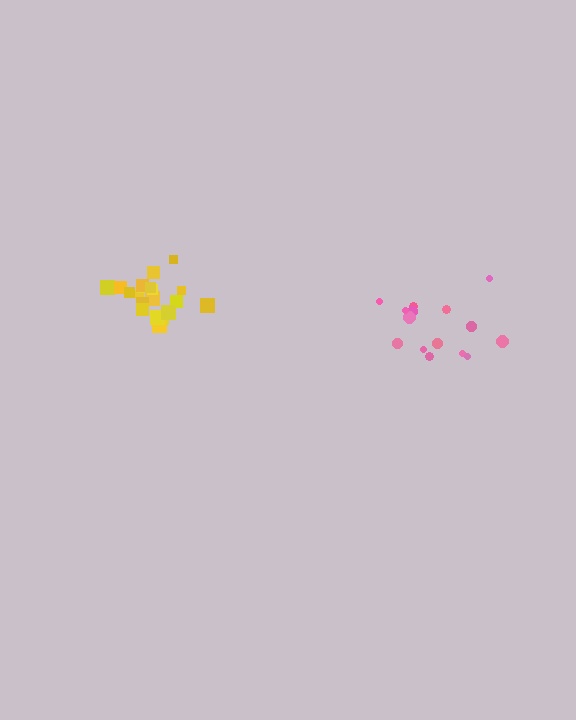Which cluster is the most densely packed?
Yellow.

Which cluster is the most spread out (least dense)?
Pink.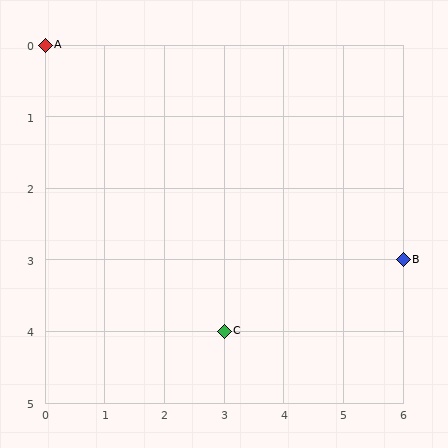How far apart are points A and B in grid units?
Points A and B are 6 columns and 3 rows apart (about 6.7 grid units diagonally).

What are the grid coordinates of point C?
Point C is at grid coordinates (3, 4).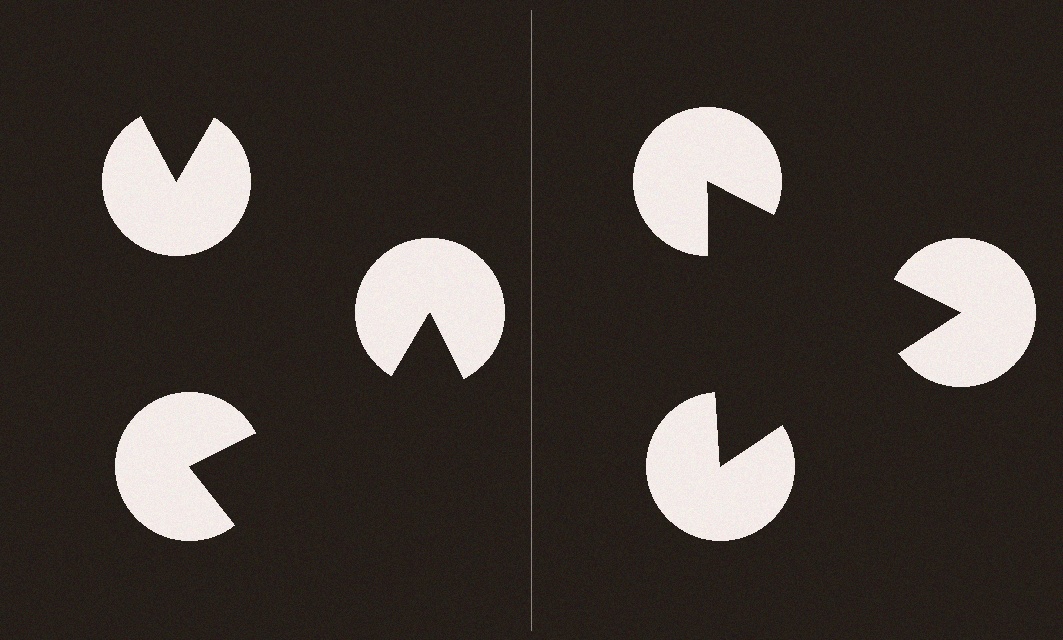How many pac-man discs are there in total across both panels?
6 — 3 on each side.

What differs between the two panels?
The pac-man discs are positioned identically on both sides; only the wedge orientations differ. On the right they align to a triangle; on the left they are misaligned.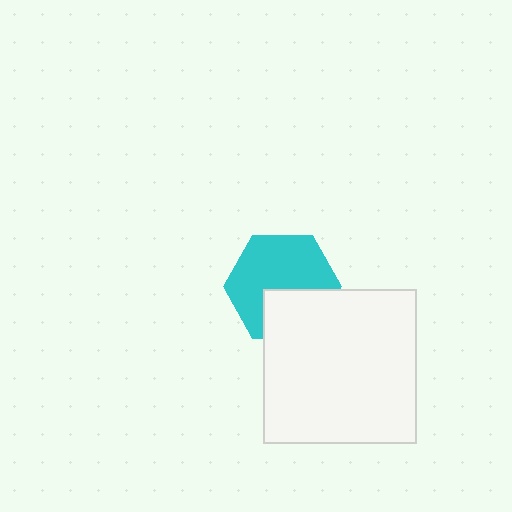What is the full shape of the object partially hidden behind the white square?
The partially hidden object is a cyan hexagon.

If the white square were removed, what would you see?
You would see the complete cyan hexagon.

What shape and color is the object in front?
The object in front is a white square.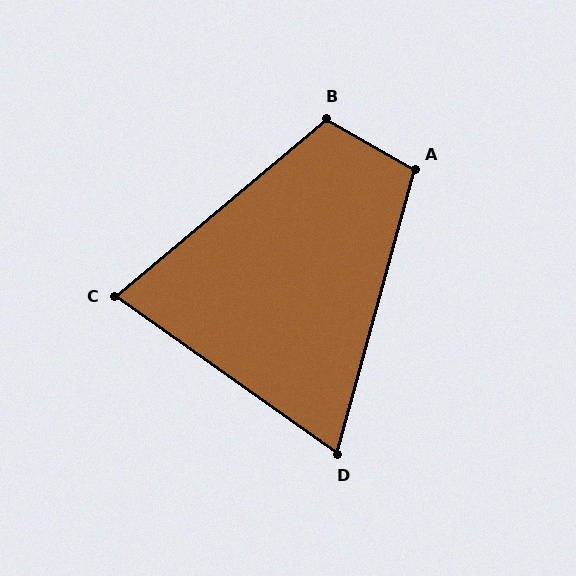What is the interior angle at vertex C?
Approximately 75 degrees (acute).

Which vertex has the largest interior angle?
B, at approximately 110 degrees.